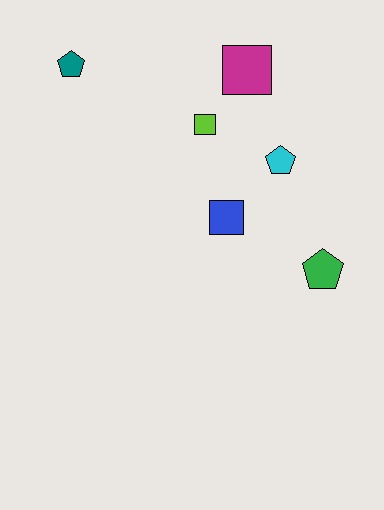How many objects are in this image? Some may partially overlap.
There are 6 objects.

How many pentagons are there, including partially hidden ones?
There are 3 pentagons.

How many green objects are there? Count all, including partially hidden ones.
There is 1 green object.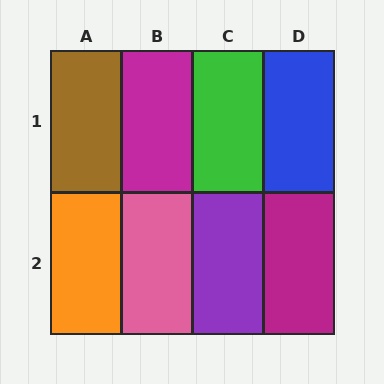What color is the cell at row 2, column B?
Pink.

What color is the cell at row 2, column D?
Magenta.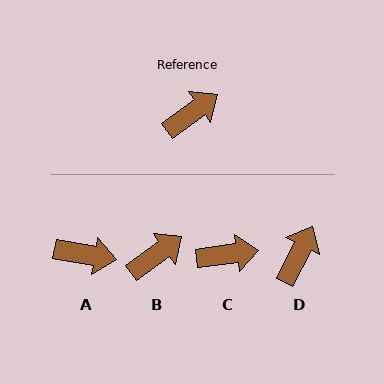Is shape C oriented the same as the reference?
No, it is off by about 29 degrees.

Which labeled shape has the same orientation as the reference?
B.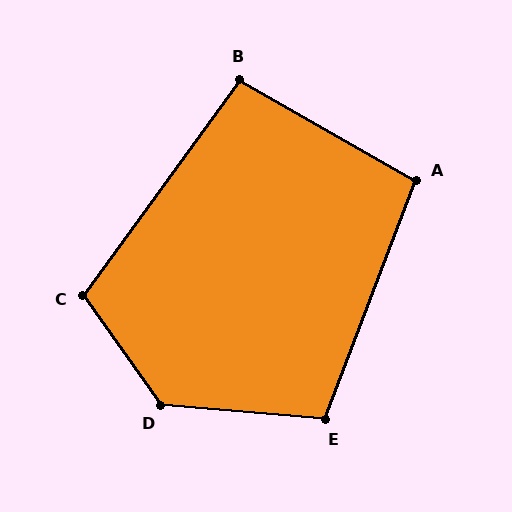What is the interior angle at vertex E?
Approximately 106 degrees (obtuse).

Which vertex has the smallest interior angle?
B, at approximately 96 degrees.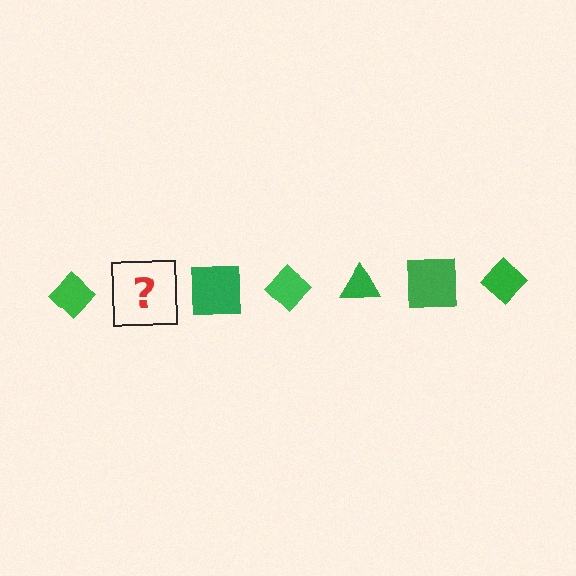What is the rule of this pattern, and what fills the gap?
The rule is that the pattern cycles through diamond, triangle, square shapes in green. The gap should be filled with a green triangle.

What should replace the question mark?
The question mark should be replaced with a green triangle.